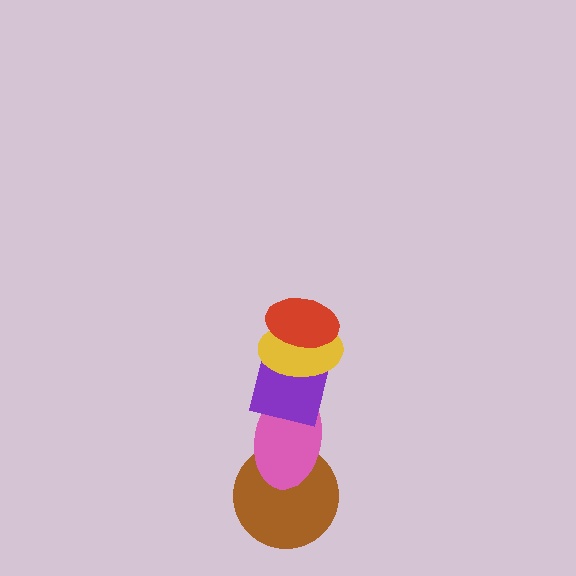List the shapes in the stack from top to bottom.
From top to bottom: the red ellipse, the yellow ellipse, the purple square, the pink ellipse, the brown circle.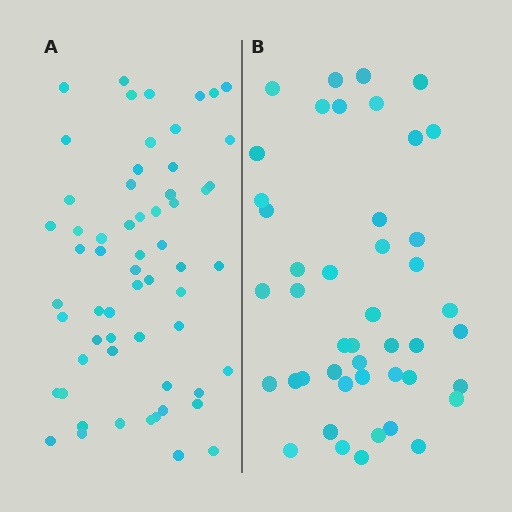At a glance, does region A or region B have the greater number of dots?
Region A (the left region) has more dots.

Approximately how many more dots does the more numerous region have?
Region A has approximately 15 more dots than region B.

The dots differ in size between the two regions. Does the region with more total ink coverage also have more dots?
No. Region B has more total ink coverage because its dots are larger, but region A actually contains more individual dots. Total area can be misleading — the number of items is what matters here.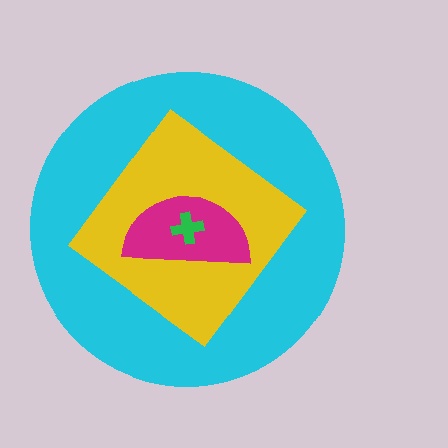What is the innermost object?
The green cross.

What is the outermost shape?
The cyan circle.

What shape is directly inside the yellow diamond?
The magenta semicircle.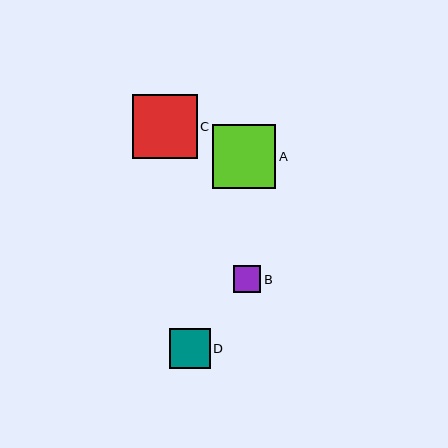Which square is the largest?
Square C is the largest with a size of approximately 65 pixels.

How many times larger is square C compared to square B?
Square C is approximately 2.4 times the size of square B.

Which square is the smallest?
Square B is the smallest with a size of approximately 27 pixels.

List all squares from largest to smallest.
From largest to smallest: C, A, D, B.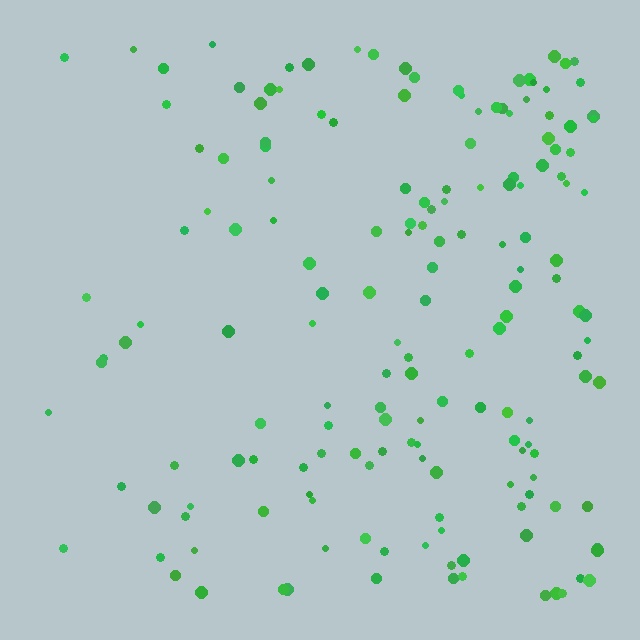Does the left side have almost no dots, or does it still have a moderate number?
Still a moderate number, just noticeably fewer than the right.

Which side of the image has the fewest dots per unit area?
The left.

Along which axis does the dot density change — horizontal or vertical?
Horizontal.